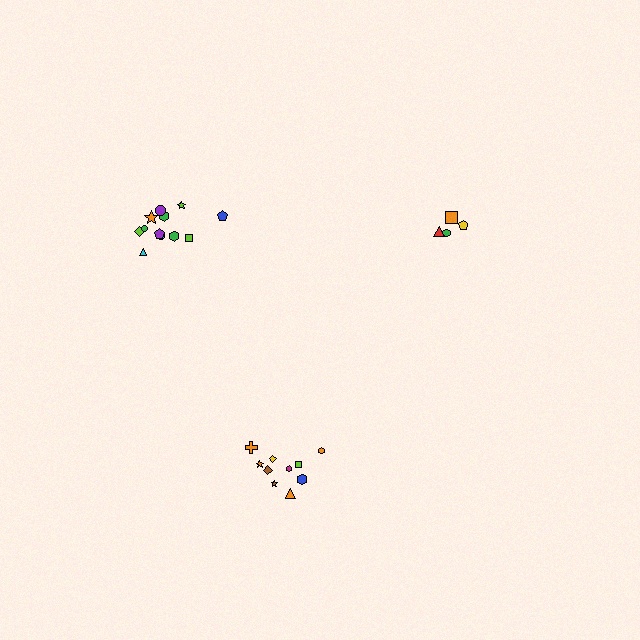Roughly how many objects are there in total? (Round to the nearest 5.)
Roughly 25 objects in total.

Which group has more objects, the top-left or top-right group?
The top-left group.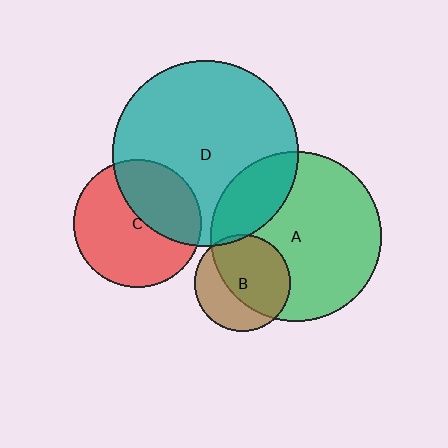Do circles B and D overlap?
Yes.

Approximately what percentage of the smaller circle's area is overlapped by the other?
Approximately 5%.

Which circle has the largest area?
Circle D (teal).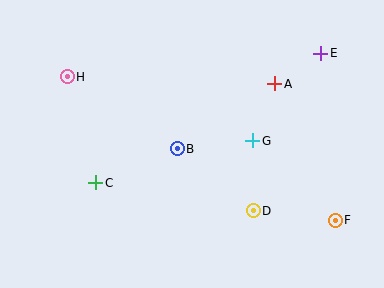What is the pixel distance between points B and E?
The distance between B and E is 172 pixels.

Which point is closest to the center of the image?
Point B at (177, 149) is closest to the center.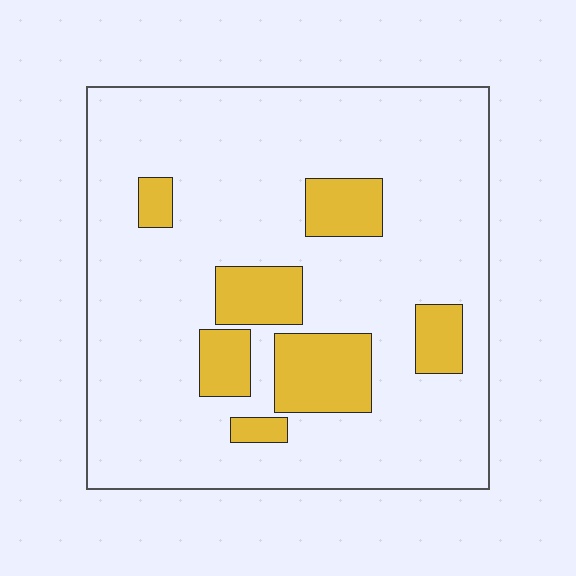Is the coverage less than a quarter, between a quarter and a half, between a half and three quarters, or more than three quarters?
Less than a quarter.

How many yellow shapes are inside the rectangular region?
7.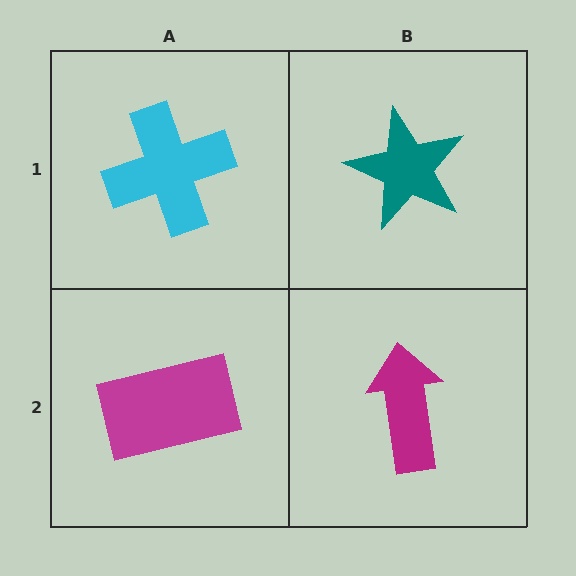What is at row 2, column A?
A magenta rectangle.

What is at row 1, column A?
A cyan cross.